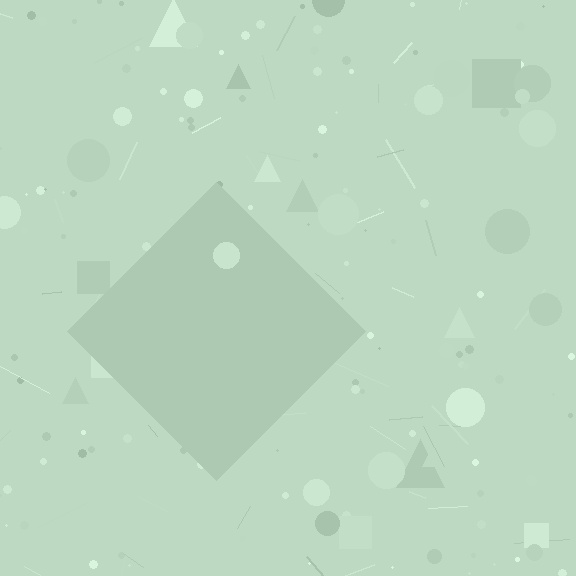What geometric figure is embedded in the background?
A diamond is embedded in the background.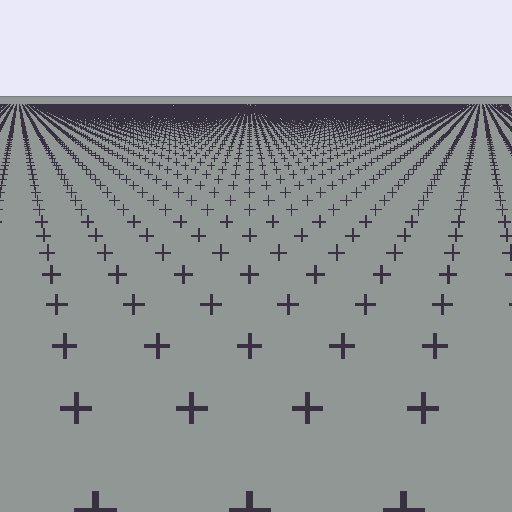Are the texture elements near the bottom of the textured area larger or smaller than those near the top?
Larger. Near the bottom, elements are closer to the viewer and appear at a bigger on-screen size.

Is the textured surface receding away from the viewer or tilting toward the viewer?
The surface is receding away from the viewer. Texture elements get smaller and denser toward the top.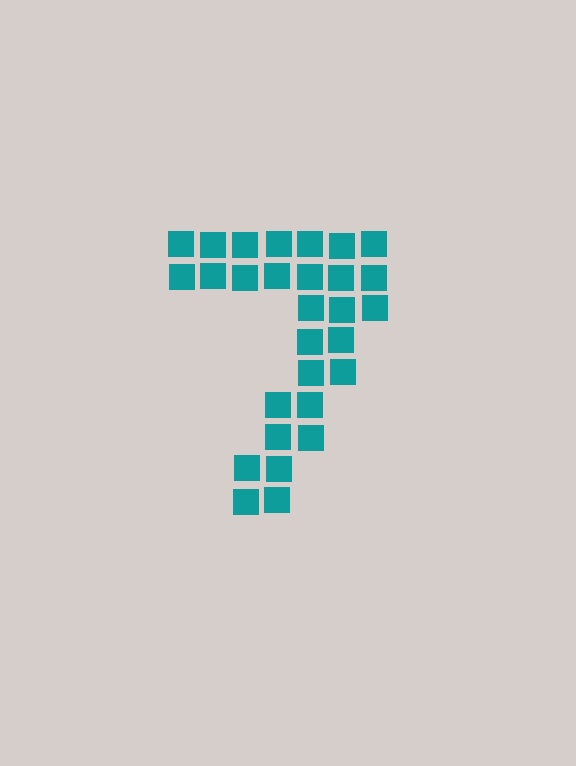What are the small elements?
The small elements are squares.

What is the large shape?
The large shape is the digit 7.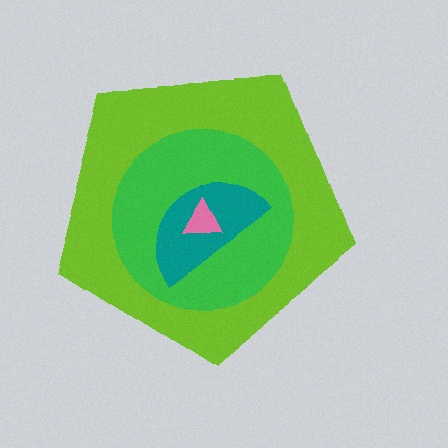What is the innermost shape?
The pink triangle.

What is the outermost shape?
The lime pentagon.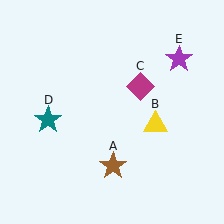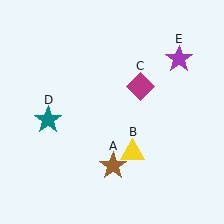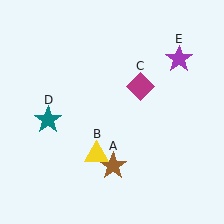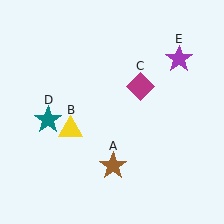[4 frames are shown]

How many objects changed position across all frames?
1 object changed position: yellow triangle (object B).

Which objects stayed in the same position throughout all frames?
Brown star (object A) and magenta diamond (object C) and teal star (object D) and purple star (object E) remained stationary.